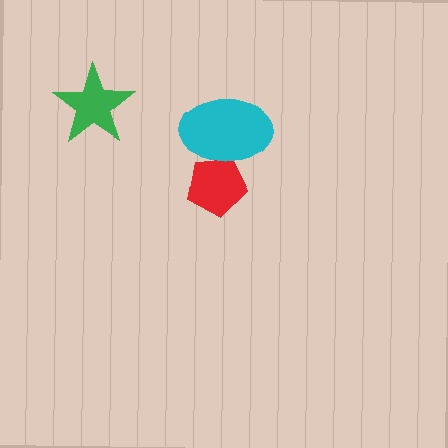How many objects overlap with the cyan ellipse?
1 object overlaps with the cyan ellipse.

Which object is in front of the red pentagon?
The cyan ellipse is in front of the red pentagon.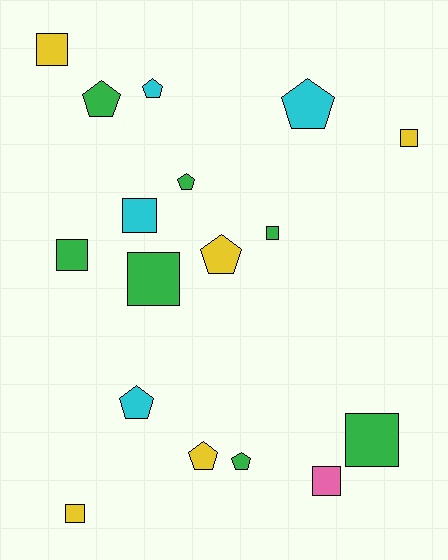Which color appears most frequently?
Green, with 7 objects.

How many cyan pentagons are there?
There are 3 cyan pentagons.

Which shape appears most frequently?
Square, with 9 objects.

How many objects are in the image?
There are 17 objects.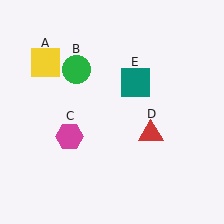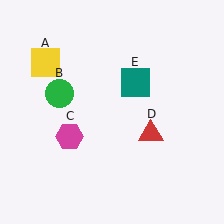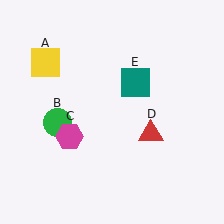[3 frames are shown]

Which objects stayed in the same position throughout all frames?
Yellow square (object A) and magenta hexagon (object C) and red triangle (object D) and teal square (object E) remained stationary.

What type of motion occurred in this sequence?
The green circle (object B) rotated counterclockwise around the center of the scene.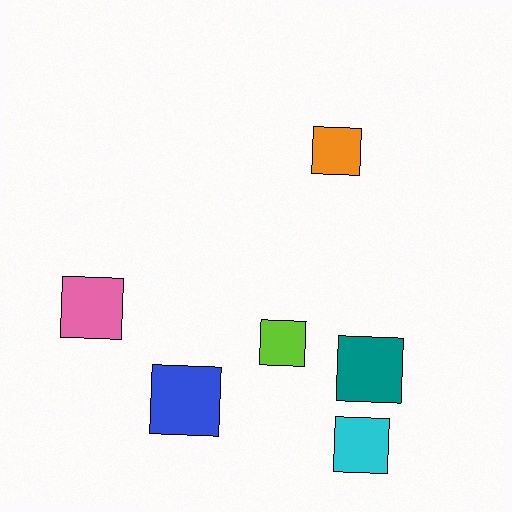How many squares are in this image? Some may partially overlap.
There are 6 squares.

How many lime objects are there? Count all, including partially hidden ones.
There is 1 lime object.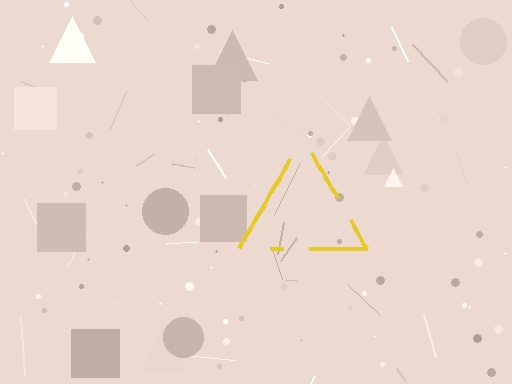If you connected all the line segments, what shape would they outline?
They would outline a triangle.